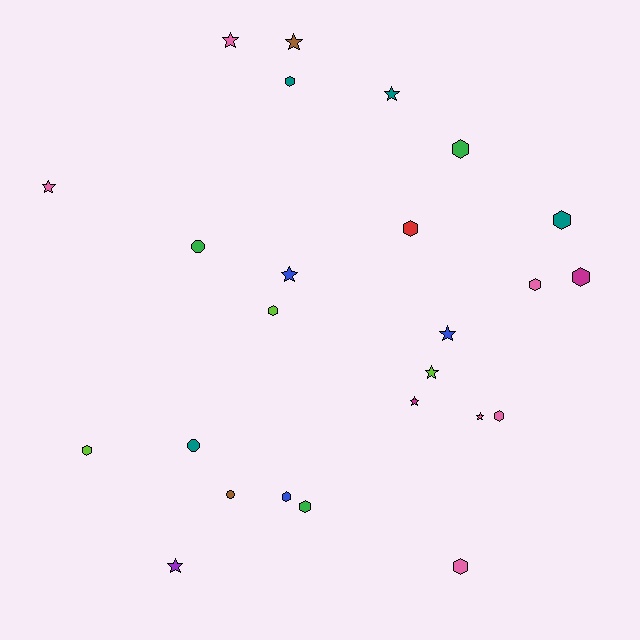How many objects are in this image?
There are 25 objects.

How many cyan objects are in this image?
There are no cyan objects.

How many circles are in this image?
There are 3 circles.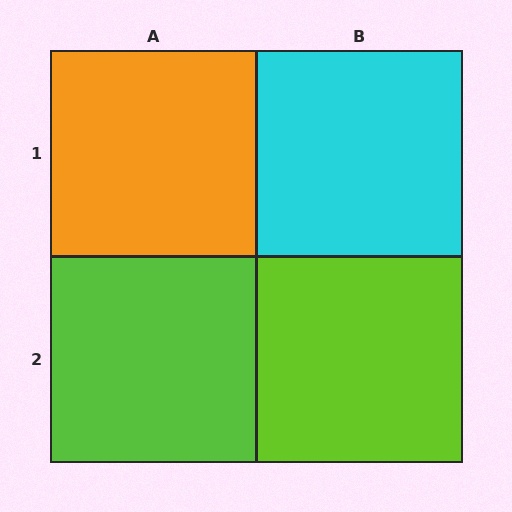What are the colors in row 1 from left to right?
Orange, cyan.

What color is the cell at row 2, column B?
Lime.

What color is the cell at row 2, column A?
Lime.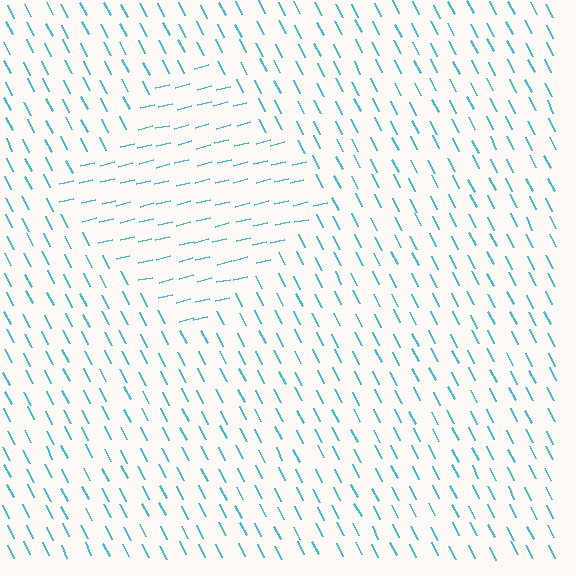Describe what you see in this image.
The image is filled with small cyan line segments. A diamond region in the image has lines oriented differently from the surrounding lines, creating a visible texture boundary.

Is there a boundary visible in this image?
Yes, there is a texture boundary formed by a change in line orientation.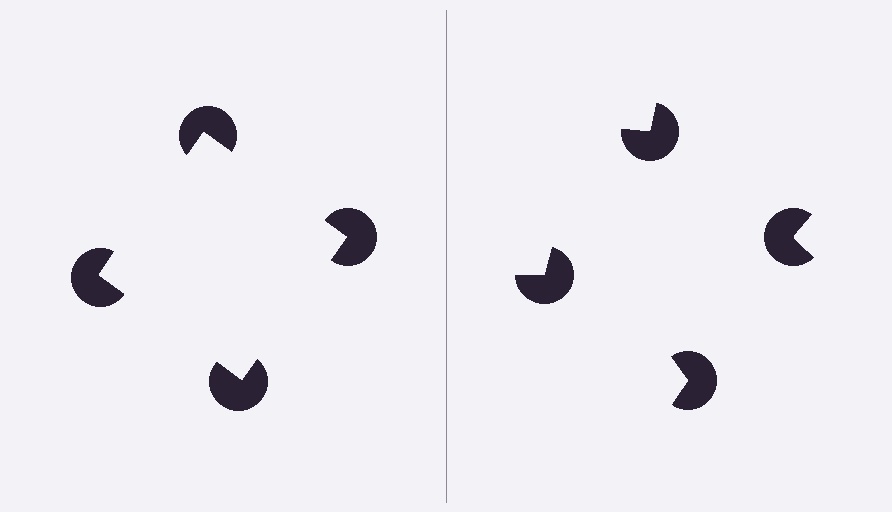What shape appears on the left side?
An illusory square.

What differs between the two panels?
The pac-man discs are positioned identically on both sides; only the wedge orientations differ. On the left they align to a square; on the right they are misaligned.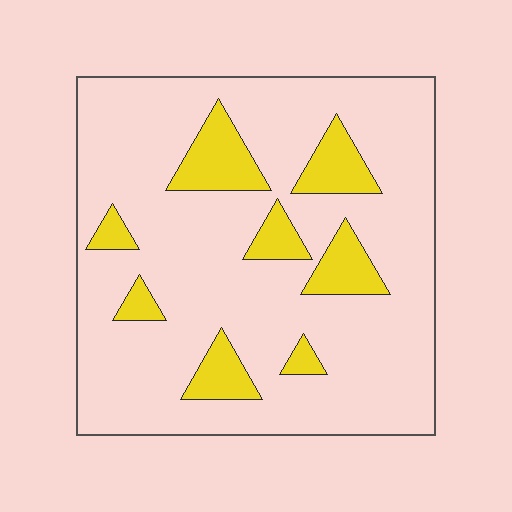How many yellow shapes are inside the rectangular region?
8.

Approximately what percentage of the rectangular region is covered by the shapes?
Approximately 15%.